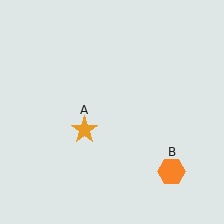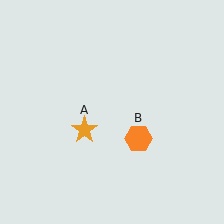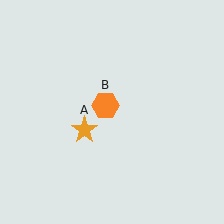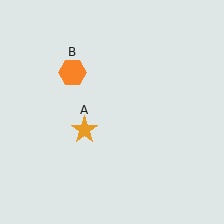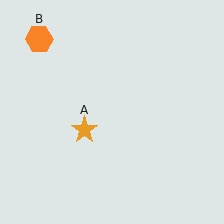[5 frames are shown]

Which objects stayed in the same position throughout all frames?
Orange star (object A) remained stationary.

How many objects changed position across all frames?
1 object changed position: orange hexagon (object B).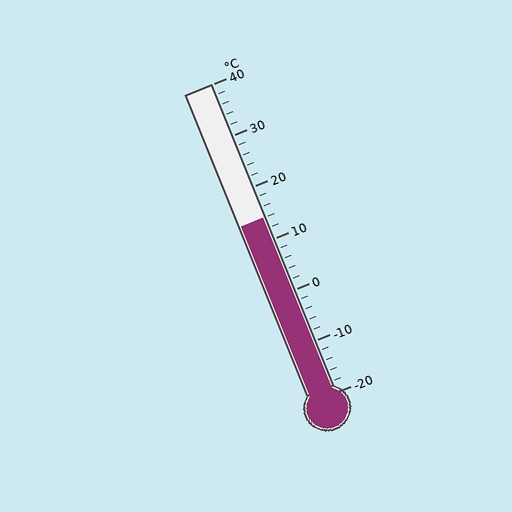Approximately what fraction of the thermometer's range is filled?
The thermometer is filled to approximately 55% of its range.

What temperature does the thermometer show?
The thermometer shows approximately 14°C.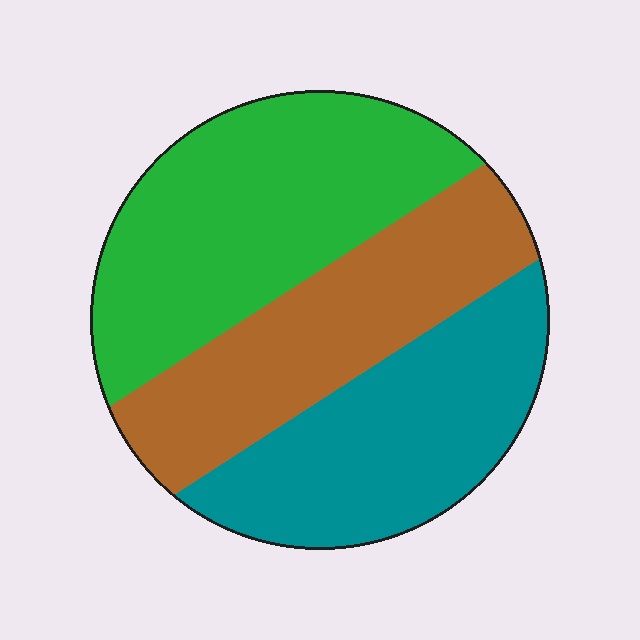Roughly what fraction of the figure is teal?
Teal covers about 30% of the figure.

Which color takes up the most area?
Green, at roughly 40%.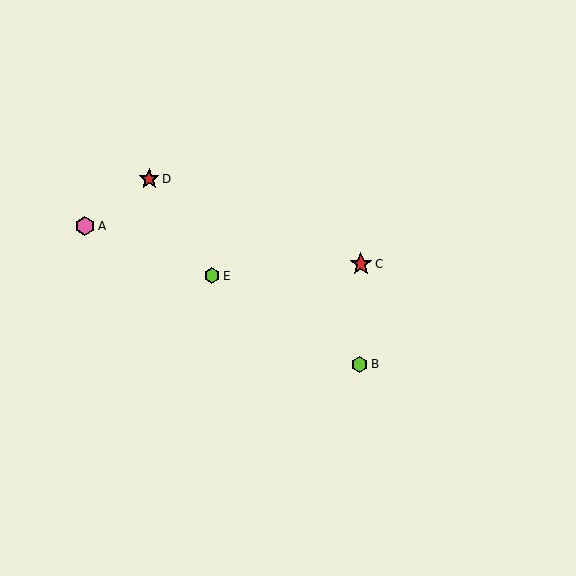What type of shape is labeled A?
Shape A is a pink hexagon.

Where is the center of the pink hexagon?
The center of the pink hexagon is at (85, 226).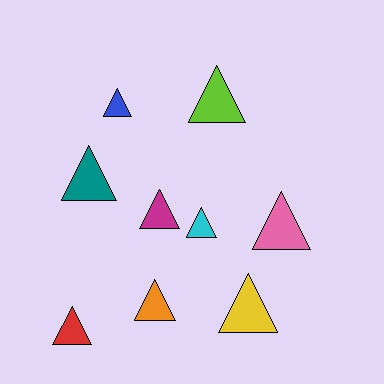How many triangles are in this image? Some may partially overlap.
There are 9 triangles.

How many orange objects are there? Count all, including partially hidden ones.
There is 1 orange object.